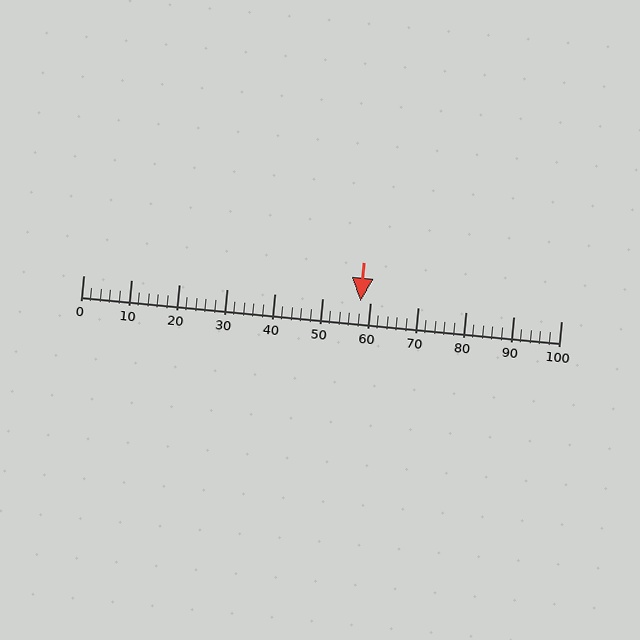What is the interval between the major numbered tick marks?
The major tick marks are spaced 10 units apart.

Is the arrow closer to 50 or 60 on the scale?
The arrow is closer to 60.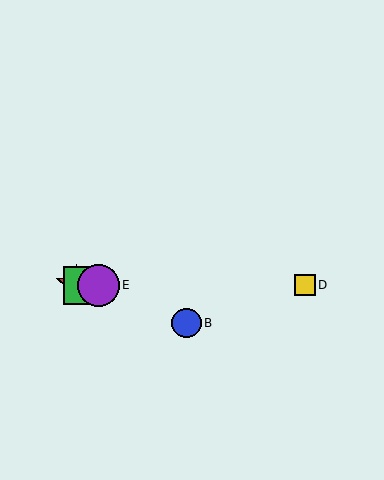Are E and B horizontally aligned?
No, E is at y≈285 and B is at y≈323.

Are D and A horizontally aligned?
Yes, both are at y≈285.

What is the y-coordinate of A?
Object A is at y≈285.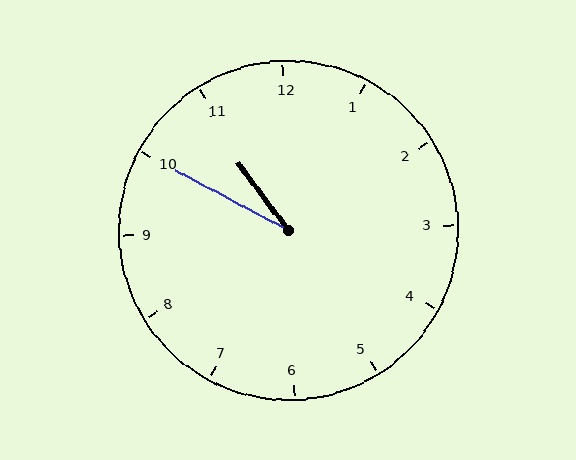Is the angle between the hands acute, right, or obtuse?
It is acute.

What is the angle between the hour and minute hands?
Approximately 25 degrees.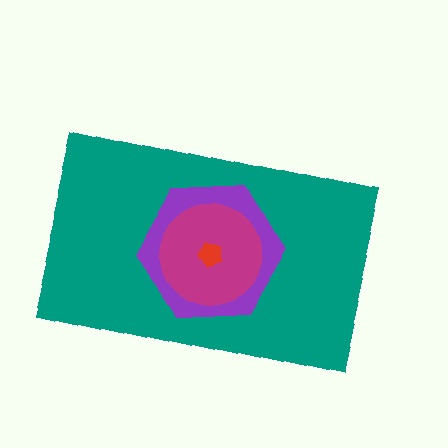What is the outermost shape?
The teal rectangle.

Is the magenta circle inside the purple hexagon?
Yes.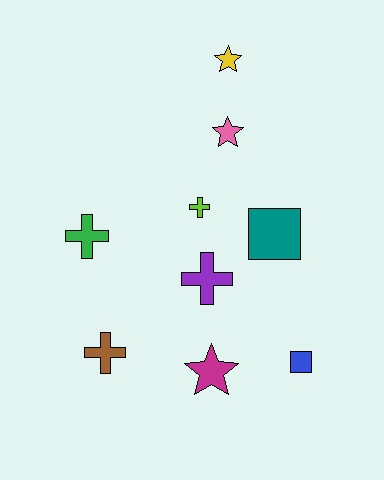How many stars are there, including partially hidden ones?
There are 3 stars.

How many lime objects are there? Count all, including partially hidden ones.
There is 1 lime object.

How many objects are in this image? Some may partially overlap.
There are 9 objects.